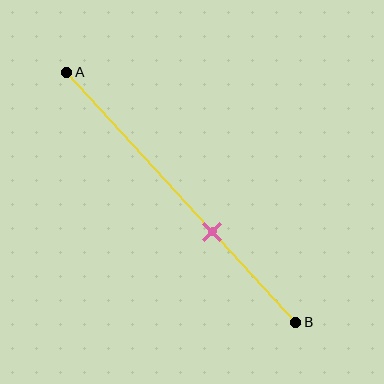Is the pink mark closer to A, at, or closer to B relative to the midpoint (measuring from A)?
The pink mark is closer to point B than the midpoint of segment AB.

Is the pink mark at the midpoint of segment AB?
No, the mark is at about 65% from A, not at the 50% midpoint.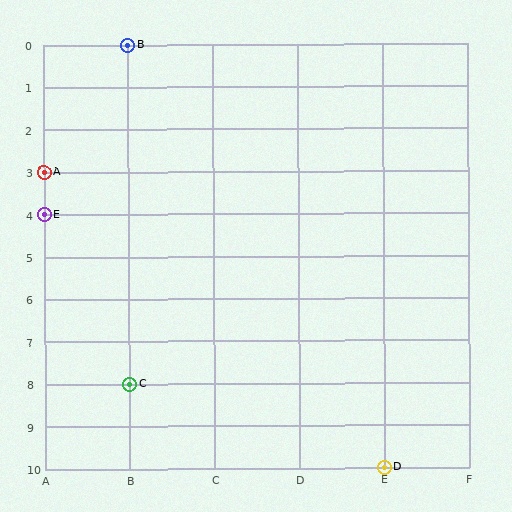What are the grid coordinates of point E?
Point E is at grid coordinates (A, 4).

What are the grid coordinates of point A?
Point A is at grid coordinates (A, 3).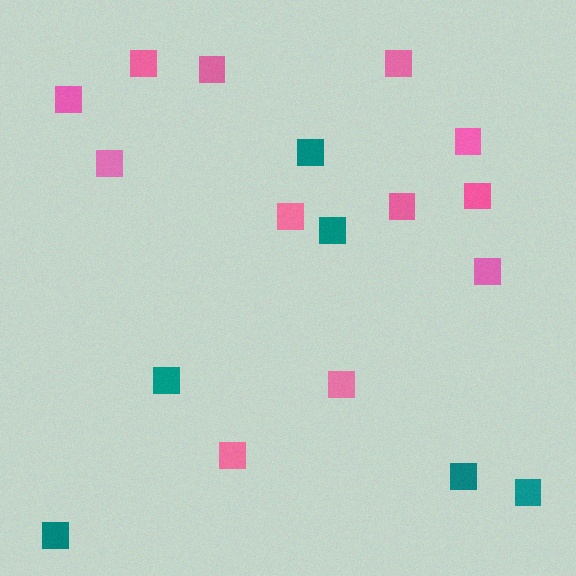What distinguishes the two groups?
There are 2 groups: one group of teal squares (6) and one group of pink squares (12).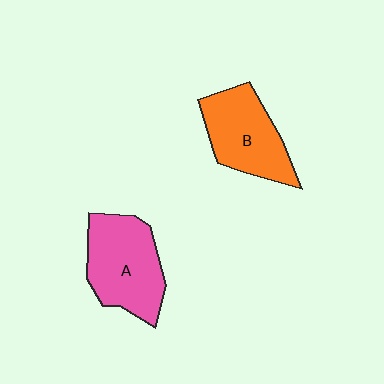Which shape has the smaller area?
Shape B (orange).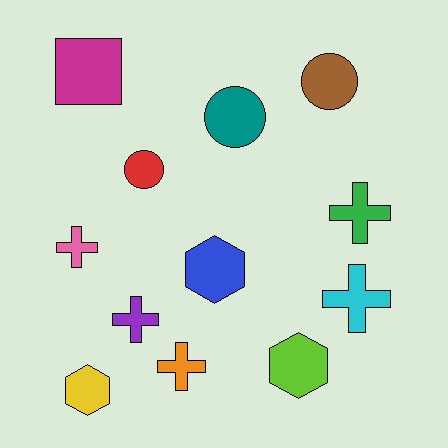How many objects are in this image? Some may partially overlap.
There are 12 objects.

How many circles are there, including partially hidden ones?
There are 3 circles.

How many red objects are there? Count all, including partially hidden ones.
There is 1 red object.